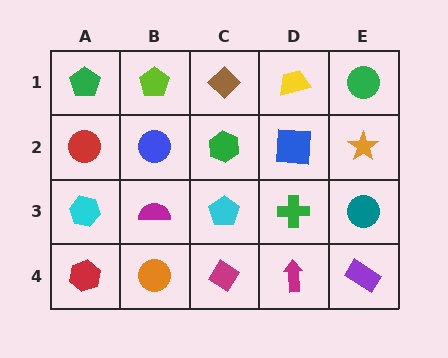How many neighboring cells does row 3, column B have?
4.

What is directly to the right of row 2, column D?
An orange star.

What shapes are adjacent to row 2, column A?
A green pentagon (row 1, column A), a cyan hexagon (row 3, column A), a blue circle (row 2, column B).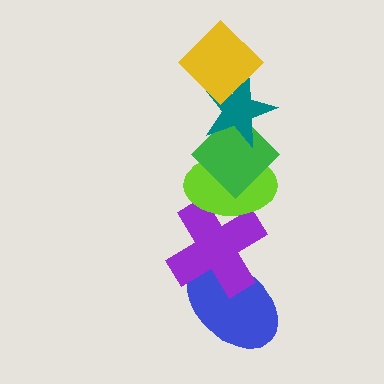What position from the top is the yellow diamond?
The yellow diamond is 1st from the top.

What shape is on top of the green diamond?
The teal star is on top of the green diamond.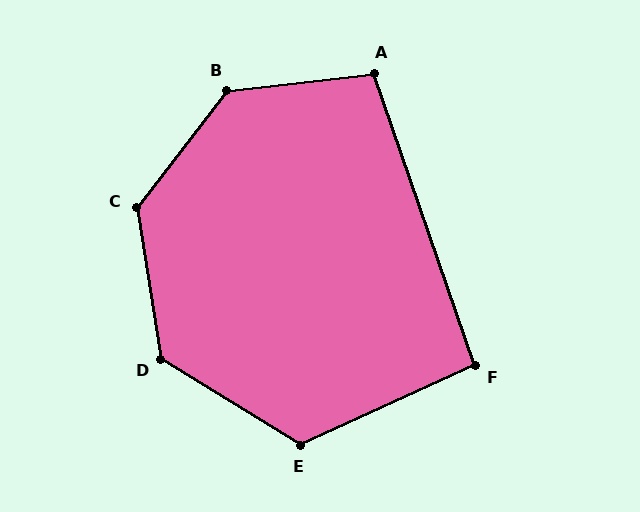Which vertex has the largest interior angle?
B, at approximately 134 degrees.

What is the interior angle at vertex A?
Approximately 103 degrees (obtuse).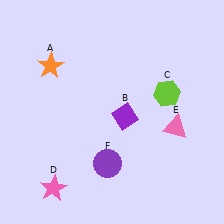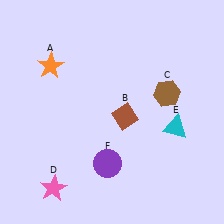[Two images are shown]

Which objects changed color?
B changed from purple to brown. C changed from lime to brown. E changed from pink to cyan.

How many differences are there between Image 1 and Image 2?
There are 3 differences between the two images.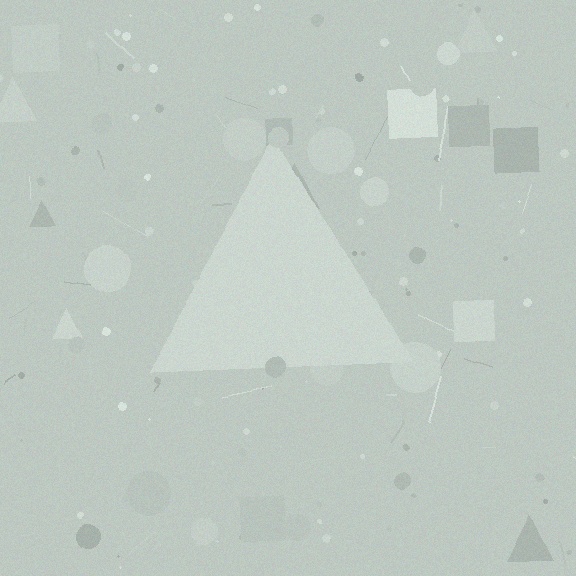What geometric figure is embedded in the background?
A triangle is embedded in the background.